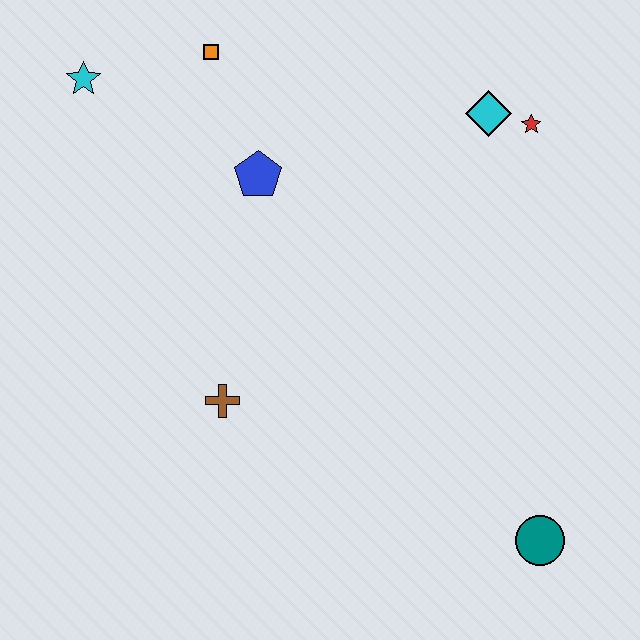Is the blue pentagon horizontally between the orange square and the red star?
Yes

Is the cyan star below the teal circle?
No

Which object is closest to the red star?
The cyan diamond is closest to the red star.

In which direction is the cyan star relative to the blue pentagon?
The cyan star is to the left of the blue pentagon.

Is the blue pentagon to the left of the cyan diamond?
Yes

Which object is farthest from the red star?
The cyan star is farthest from the red star.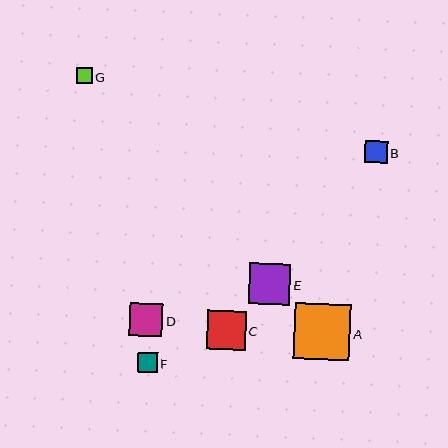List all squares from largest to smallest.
From largest to smallest: A, E, C, D, B, F, G.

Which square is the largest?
Square A is the largest with a size of approximately 56 pixels.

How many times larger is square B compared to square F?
Square B is approximately 1.1 times the size of square F.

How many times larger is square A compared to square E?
Square A is approximately 1.4 times the size of square E.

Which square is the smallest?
Square G is the smallest with a size of approximately 16 pixels.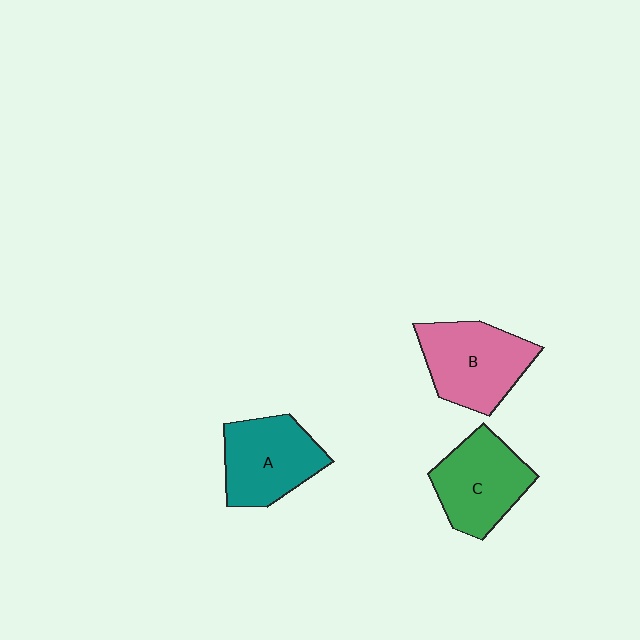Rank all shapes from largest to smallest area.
From largest to smallest: B (pink), A (teal), C (green).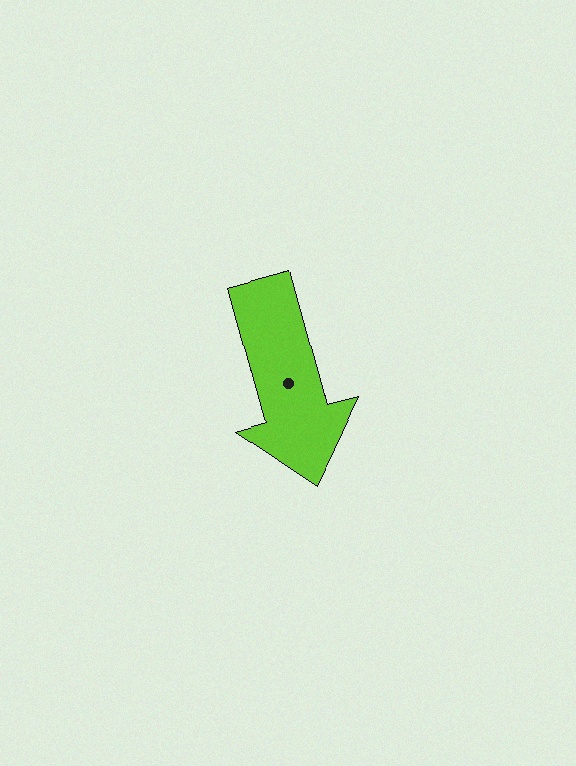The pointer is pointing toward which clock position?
Roughly 5 o'clock.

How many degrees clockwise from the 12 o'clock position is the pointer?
Approximately 165 degrees.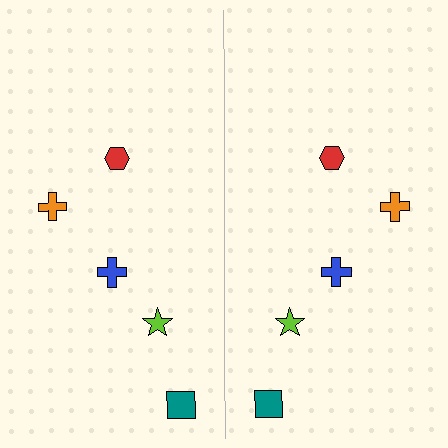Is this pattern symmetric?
Yes, this pattern has bilateral (reflection) symmetry.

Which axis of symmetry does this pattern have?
The pattern has a vertical axis of symmetry running through the center of the image.